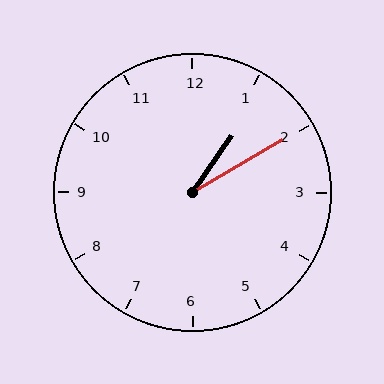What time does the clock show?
1:10.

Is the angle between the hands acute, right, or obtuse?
It is acute.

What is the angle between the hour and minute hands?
Approximately 25 degrees.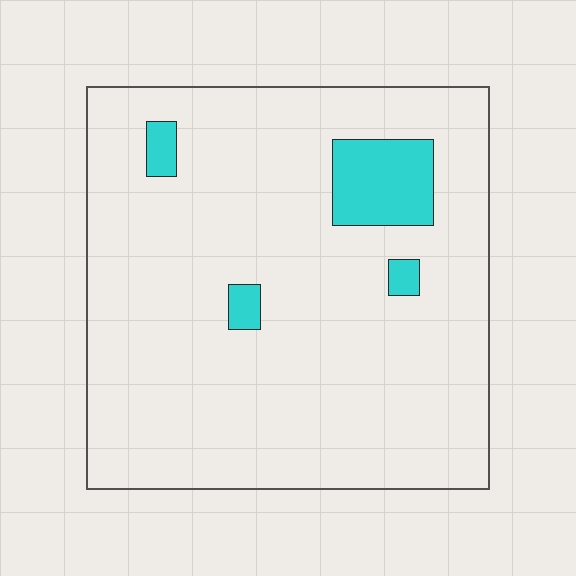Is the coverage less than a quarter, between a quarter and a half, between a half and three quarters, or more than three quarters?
Less than a quarter.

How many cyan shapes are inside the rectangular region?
4.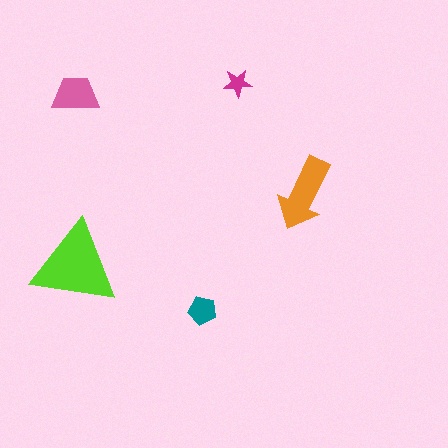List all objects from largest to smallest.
The lime triangle, the orange arrow, the pink trapezoid, the teal pentagon, the magenta star.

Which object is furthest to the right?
The orange arrow is rightmost.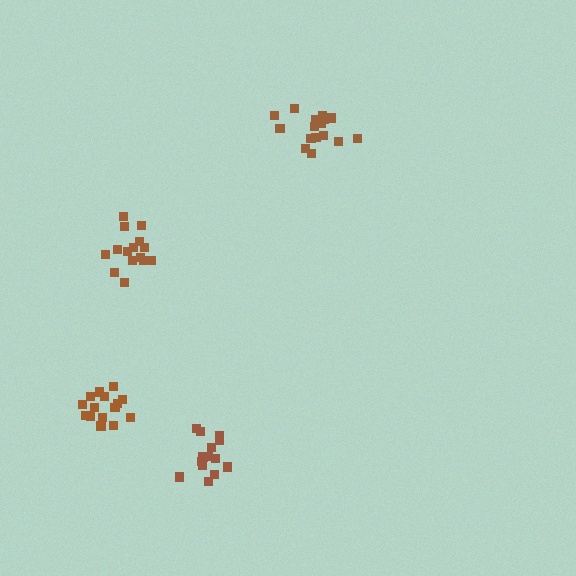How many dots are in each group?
Group 1: 15 dots, Group 2: 15 dots, Group 3: 17 dots, Group 4: 15 dots (62 total).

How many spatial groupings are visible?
There are 4 spatial groupings.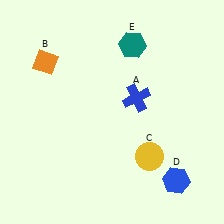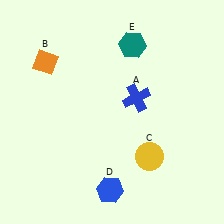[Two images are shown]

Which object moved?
The blue hexagon (D) moved left.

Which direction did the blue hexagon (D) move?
The blue hexagon (D) moved left.